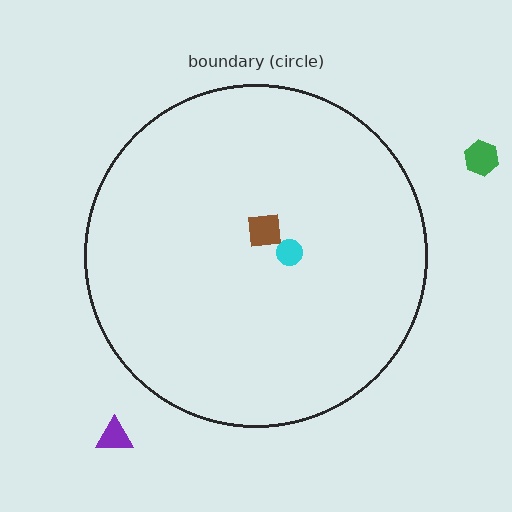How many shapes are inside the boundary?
2 inside, 2 outside.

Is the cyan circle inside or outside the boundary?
Inside.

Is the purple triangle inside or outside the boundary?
Outside.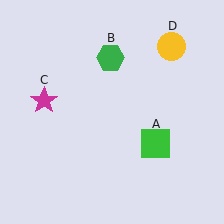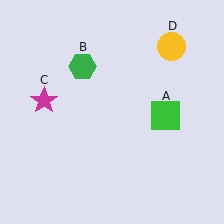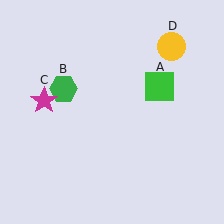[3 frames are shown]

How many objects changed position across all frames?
2 objects changed position: green square (object A), green hexagon (object B).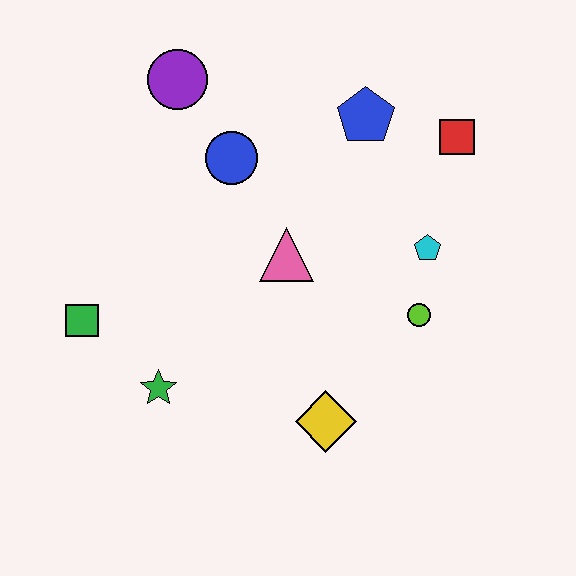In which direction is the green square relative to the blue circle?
The green square is below the blue circle.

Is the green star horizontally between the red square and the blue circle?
No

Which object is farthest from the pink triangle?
The green square is farthest from the pink triangle.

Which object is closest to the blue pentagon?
The red square is closest to the blue pentagon.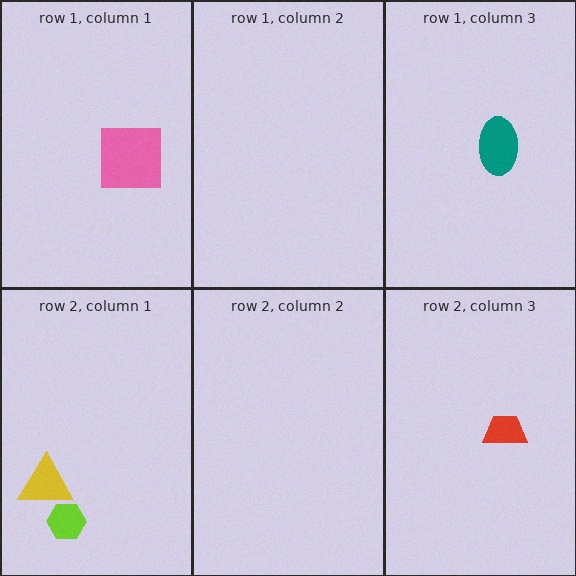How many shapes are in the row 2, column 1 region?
2.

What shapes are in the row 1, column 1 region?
The pink square.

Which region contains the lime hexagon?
The row 2, column 1 region.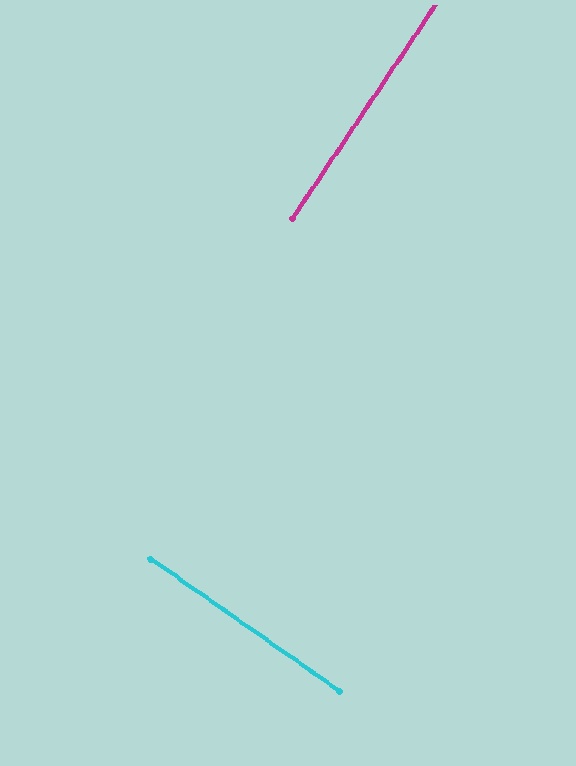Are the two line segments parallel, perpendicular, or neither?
Perpendicular — they meet at approximately 89°.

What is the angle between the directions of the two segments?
Approximately 89 degrees.